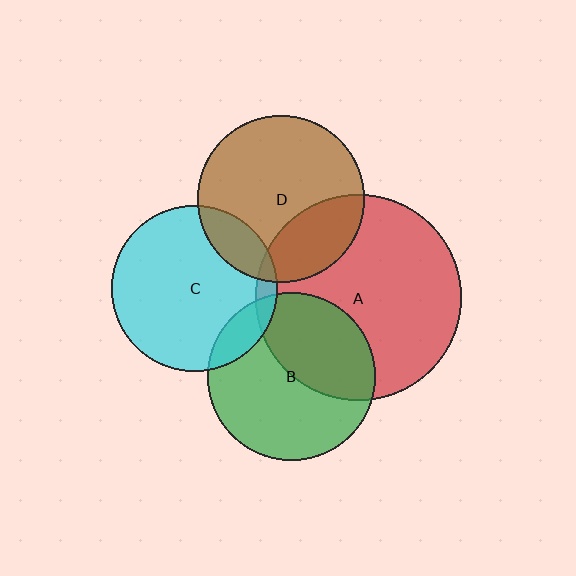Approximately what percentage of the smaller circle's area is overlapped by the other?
Approximately 10%.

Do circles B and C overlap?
Yes.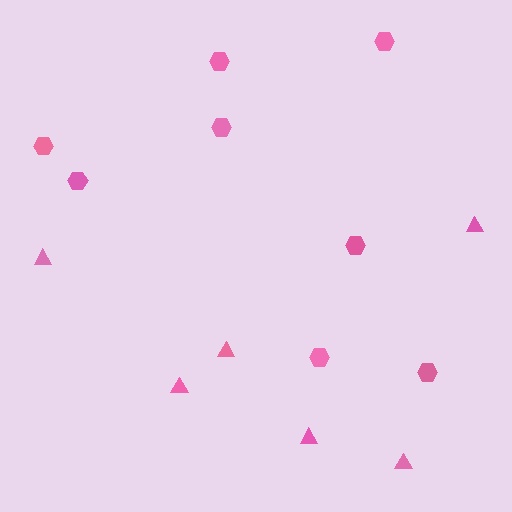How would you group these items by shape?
There are 2 groups: one group of triangles (6) and one group of hexagons (8).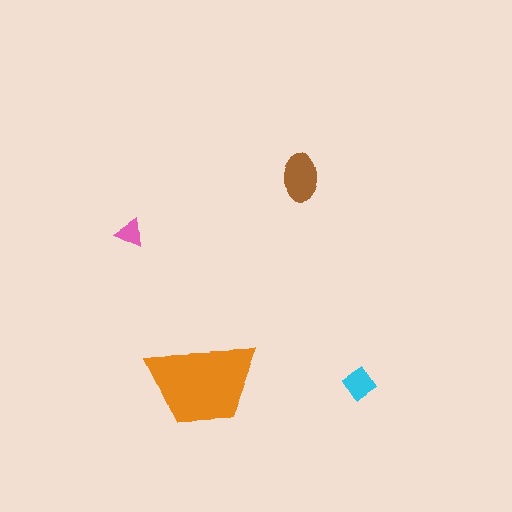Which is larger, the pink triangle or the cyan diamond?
The cyan diamond.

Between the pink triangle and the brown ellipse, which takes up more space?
The brown ellipse.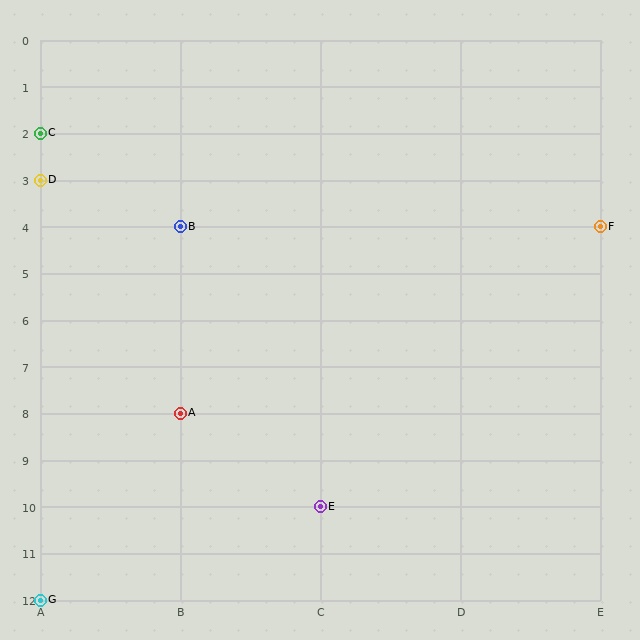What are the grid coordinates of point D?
Point D is at grid coordinates (A, 3).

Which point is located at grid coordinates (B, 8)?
Point A is at (B, 8).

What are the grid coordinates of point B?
Point B is at grid coordinates (B, 4).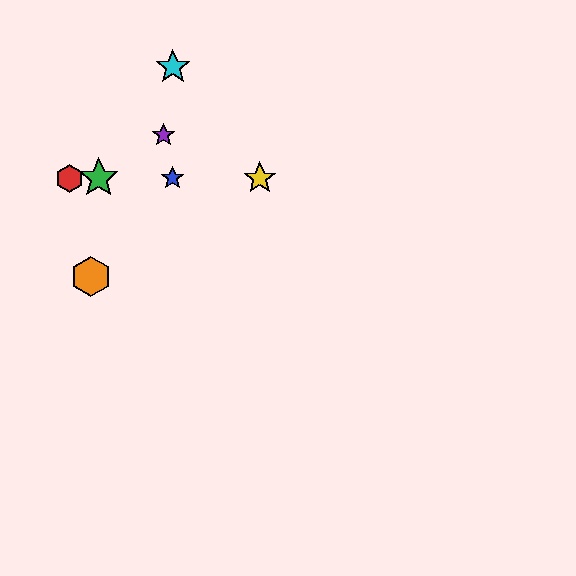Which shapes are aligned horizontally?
The red hexagon, the blue star, the green star, the yellow star are aligned horizontally.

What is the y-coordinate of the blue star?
The blue star is at y≈178.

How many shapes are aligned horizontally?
4 shapes (the red hexagon, the blue star, the green star, the yellow star) are aligned horizontally.